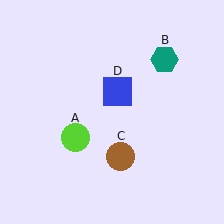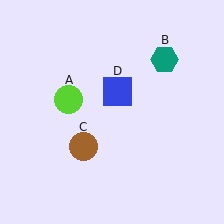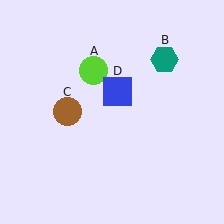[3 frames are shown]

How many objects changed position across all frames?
2 objects changed position: lime circle (object A), brown circle (object C).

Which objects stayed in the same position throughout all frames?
Teal hexagon (object B) and blue square (object D) remained stationary.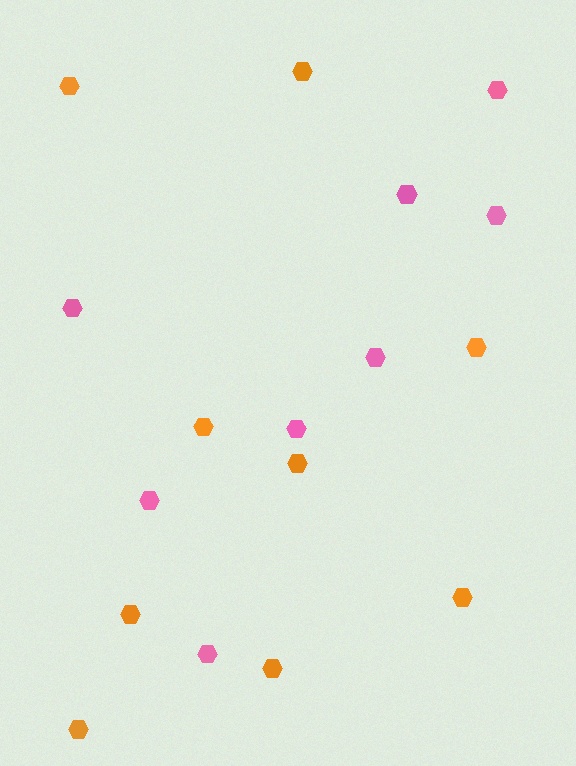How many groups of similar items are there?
There are 2 groups: one group of pink hexagons (8) and one group of orange hexagons (9).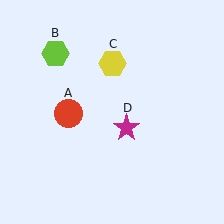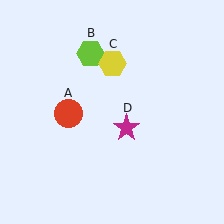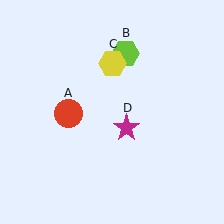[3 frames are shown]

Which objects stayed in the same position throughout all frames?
Red circle (object A) and yellow hexagon (object C) and magenta star (object D) remained stationary.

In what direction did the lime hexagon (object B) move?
The lime hexagon (object B) moved right.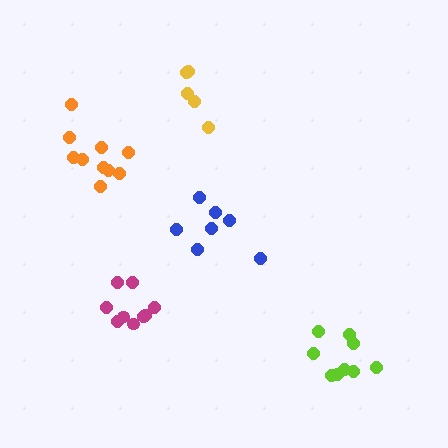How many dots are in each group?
Group 1: 9 dots, Group 2: 9 dots, Group 3: 10 dots, Group 4: 5 dots, Group 5: 7 dots (40 total).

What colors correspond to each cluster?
The clusters are colored: magenta, lime, orange, yellow, blue.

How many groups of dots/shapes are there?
There are 5 groups.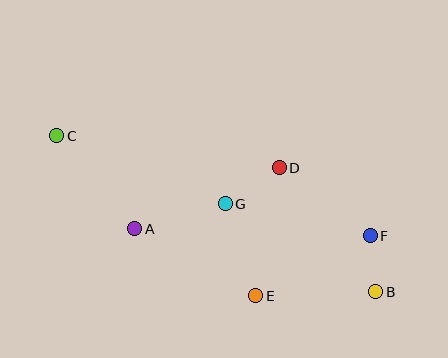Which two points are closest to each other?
Points B and F are closest to each other.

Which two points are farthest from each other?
Points B and C are farthest from each other.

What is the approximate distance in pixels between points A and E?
The distance between A and E is approximately 138 pixels.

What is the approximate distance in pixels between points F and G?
The distance between F and G is approximately 149 pixels.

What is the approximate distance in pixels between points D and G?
The distance between D and G is approximately 65 pixels.